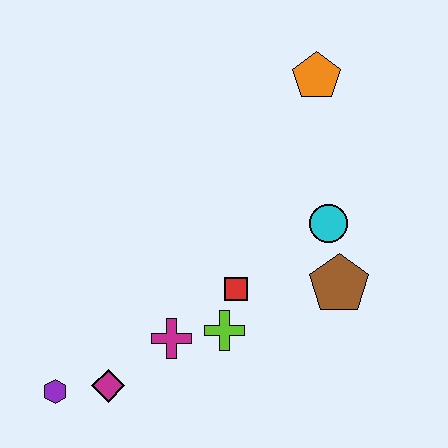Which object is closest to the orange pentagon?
The cyan circle is closest to the orange pentagon.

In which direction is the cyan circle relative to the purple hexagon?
The cyan circle is to the right of the purple hexagon.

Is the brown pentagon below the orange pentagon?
Yes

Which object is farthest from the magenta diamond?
The orange pentagon is farthest from the magenta diamond.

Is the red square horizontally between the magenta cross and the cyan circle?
Yes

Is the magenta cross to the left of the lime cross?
Yes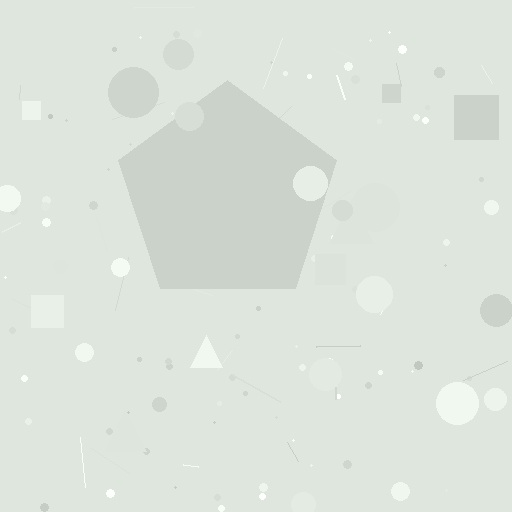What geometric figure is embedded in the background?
A pentagon is embedded in the background.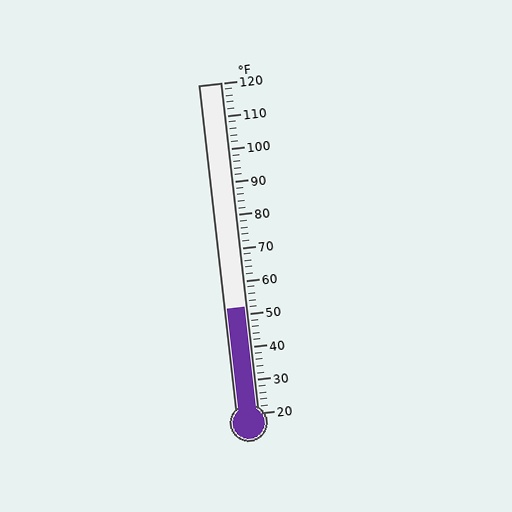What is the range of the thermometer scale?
The thermometer scale ranges from 20°F to 120°F.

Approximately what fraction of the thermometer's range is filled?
The thermometer is filled to approximately 30% of its range.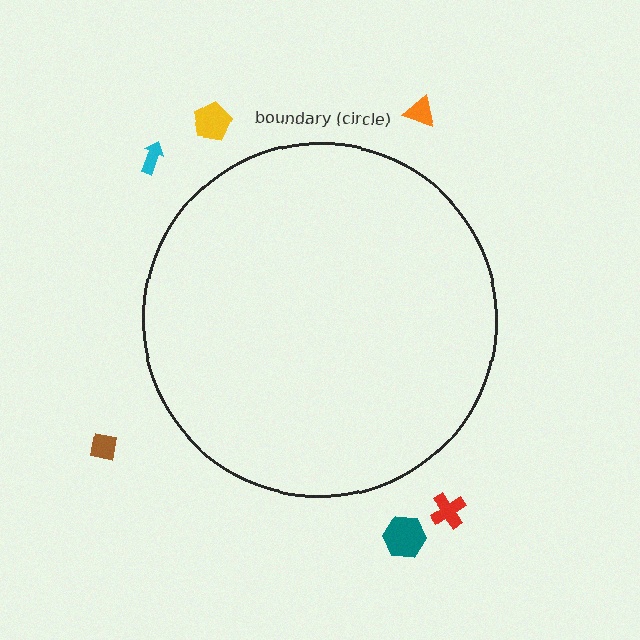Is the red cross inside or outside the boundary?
Outside.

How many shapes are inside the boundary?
0 inside, 6 outside.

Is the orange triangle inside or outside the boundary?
Outside.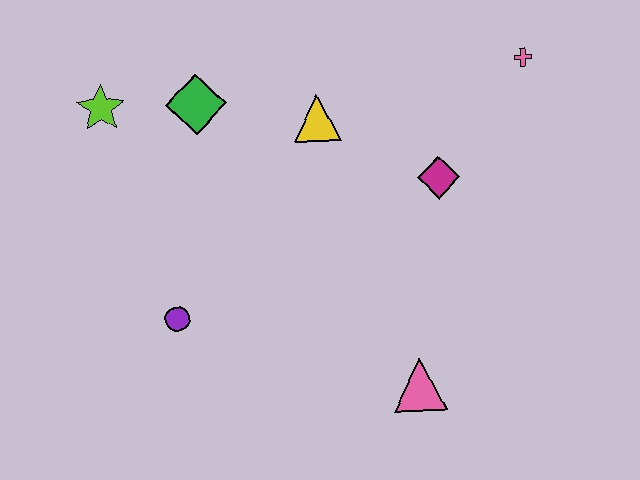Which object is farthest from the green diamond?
The pink triangle is farthest from the green diamond.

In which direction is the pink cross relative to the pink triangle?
The pink cross is above the pink triangle.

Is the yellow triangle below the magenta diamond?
No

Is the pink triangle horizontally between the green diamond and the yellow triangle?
No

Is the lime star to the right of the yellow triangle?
No